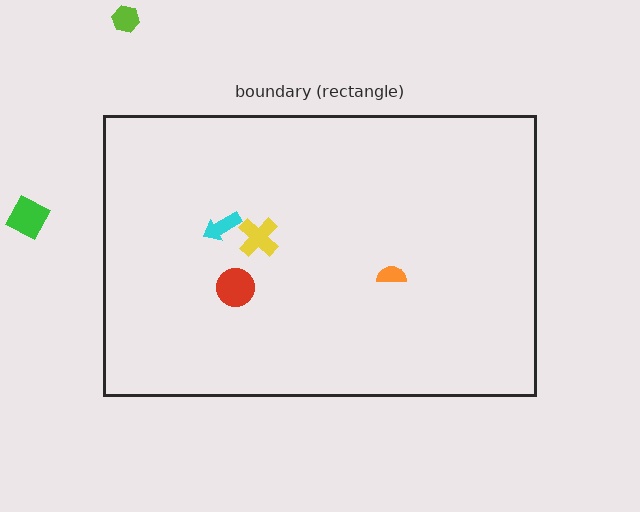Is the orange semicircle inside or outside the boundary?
Inside.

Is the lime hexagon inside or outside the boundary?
Outside.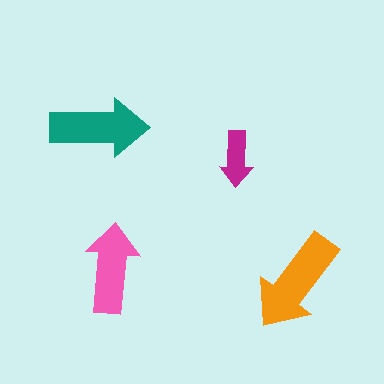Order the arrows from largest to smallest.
the orange one, the teal one, the pink one, the magenta one.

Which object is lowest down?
The orange arrow is bottommost.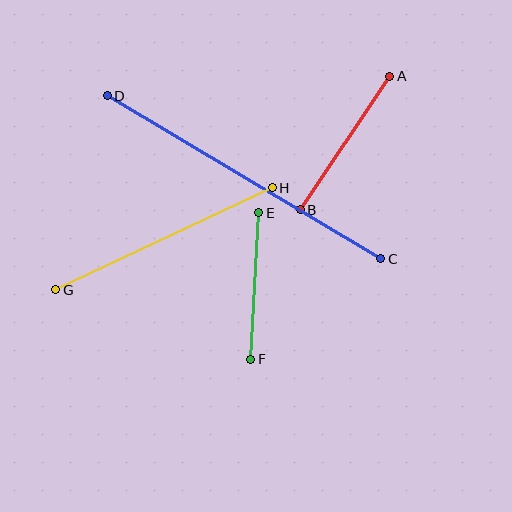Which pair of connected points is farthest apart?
Points C and D are farthest apart.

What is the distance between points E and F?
The distance is approximately 147 pixels.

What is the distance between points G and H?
The distance is approximately 239 pixels.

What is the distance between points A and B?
The distance is approximately 161 pixels.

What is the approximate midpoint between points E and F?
The midpoint is at approximately (255, 286) pixels.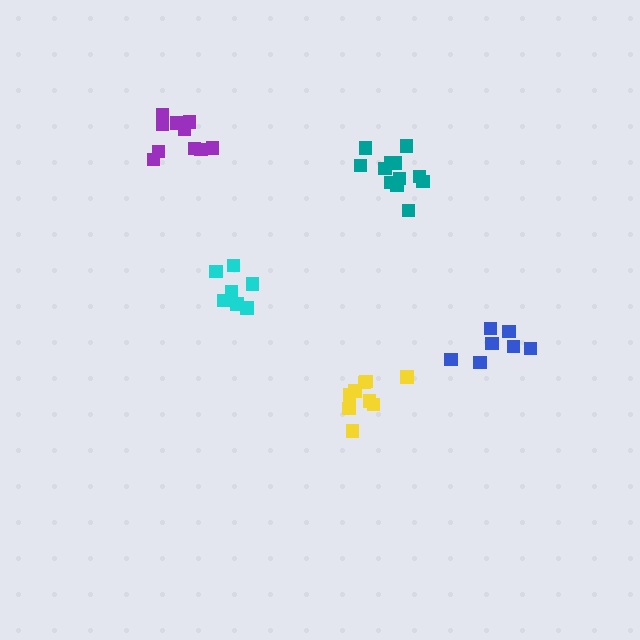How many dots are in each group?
Group 1: 7 dots, Group 2: 7 dots, Group 3: 10 dots, Group 4: 9 dots, Group 5: 13 dots (46 total).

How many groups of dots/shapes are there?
There are 5 groups.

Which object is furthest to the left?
The purple cluster is leftmost.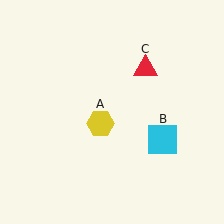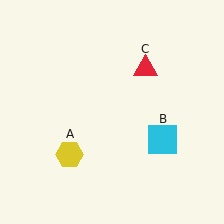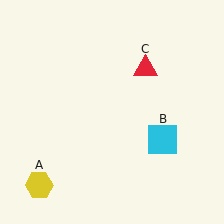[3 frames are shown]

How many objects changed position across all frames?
1 object changed position: yellow hexagon (object A).